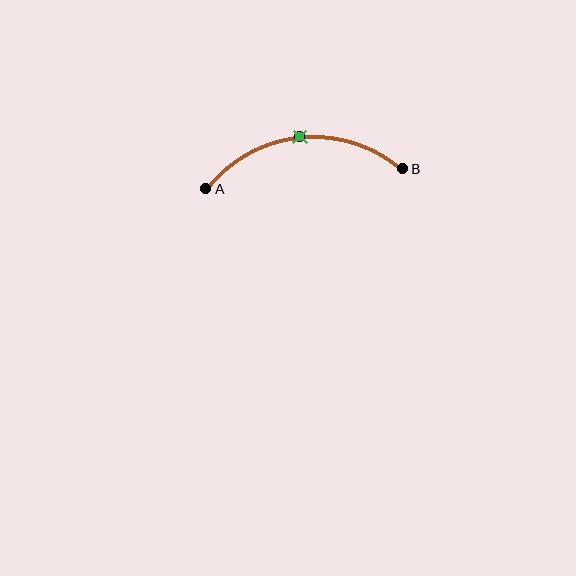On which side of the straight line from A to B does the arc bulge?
The arc bulges above the straight line connecting A and B.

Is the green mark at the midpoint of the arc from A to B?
Yes. The green mark lies on the arc at equal arc-length from both A and B — it is the arc midpoint.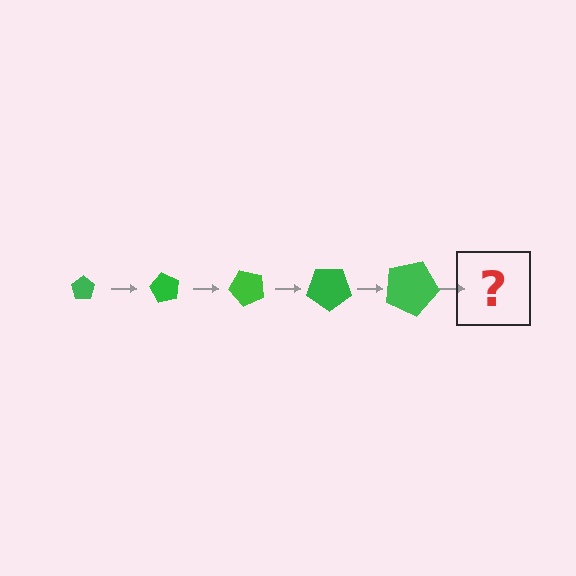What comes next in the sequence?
The next element should be a pentagon, larger than the previous one and rotated 300 degrees from the start.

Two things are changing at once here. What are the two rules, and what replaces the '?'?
The two rules are that the pentagon grows larger each step and it rotates 60 degrees each step. The '?' should be a pentagon, larger than the previous one and rotated 300 degrees from the start.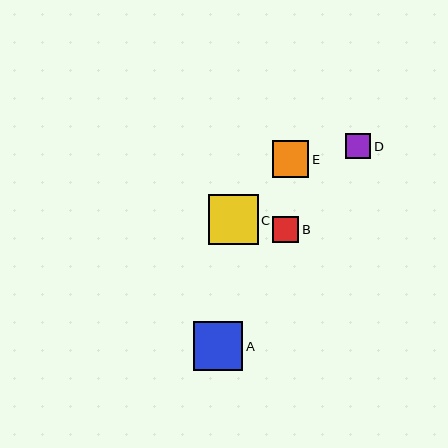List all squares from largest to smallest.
From largest to smallest: C, A, E, B, D.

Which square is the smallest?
Square D is the smallest with a size of approximately 26 pixels.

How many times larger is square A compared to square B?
Square A is approximately 1.9 times the size of square B.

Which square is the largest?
Square C is the largest with a size of approximately 50 pixels.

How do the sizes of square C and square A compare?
Square C and square A are approximately the same size.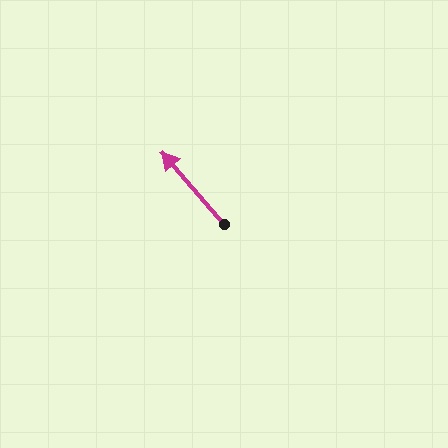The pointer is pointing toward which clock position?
Roughly 11 o'clock.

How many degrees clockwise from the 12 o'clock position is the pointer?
Approximately 319 degrees.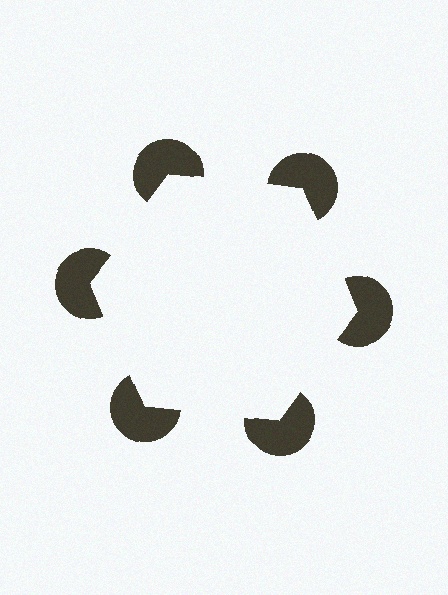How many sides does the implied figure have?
6 sides.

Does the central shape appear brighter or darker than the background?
It typically appears slightly brighter than the background, even though no actual brightness change is drawn.